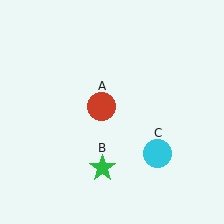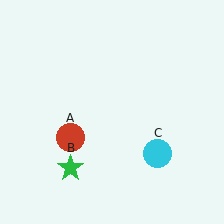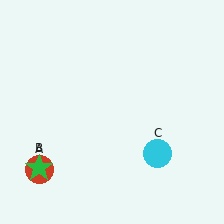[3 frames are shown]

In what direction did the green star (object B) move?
The green star (object B) moved left.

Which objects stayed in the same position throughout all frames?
Cyan circle (object C) remained stationary.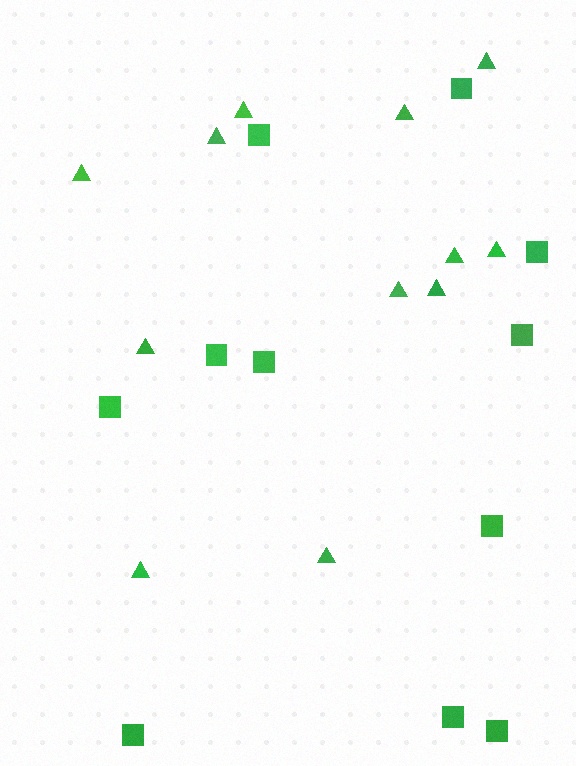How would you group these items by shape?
There are 2 groups: one group of triangles (12) and one group of squares (11).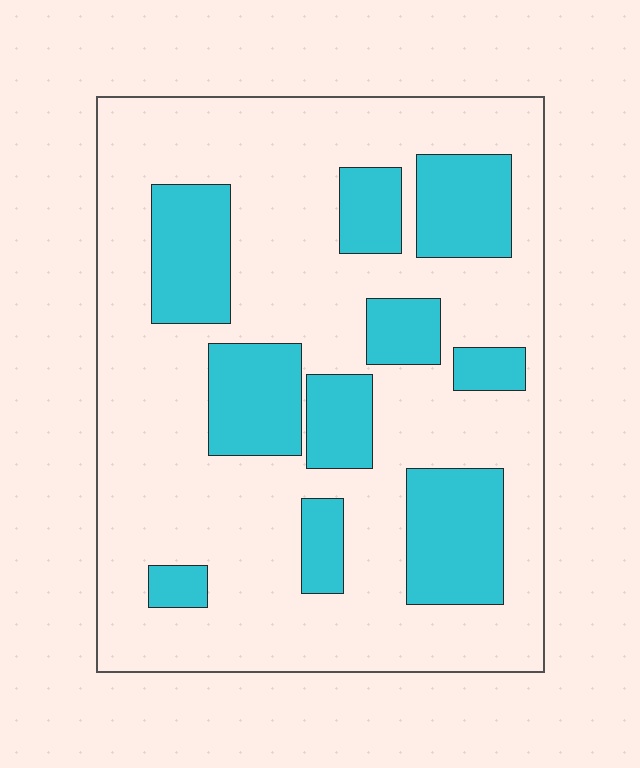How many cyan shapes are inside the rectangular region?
10.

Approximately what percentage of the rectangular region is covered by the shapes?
Approximately 30%.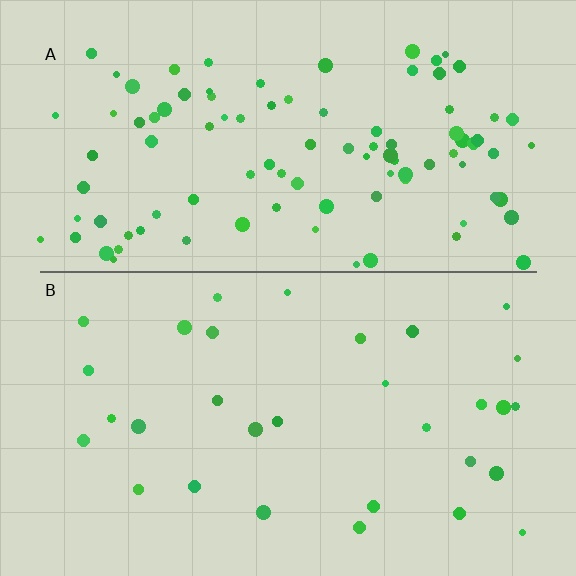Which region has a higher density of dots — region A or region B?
A (the top).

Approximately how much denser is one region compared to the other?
Approximately 3.1× — region A over region B.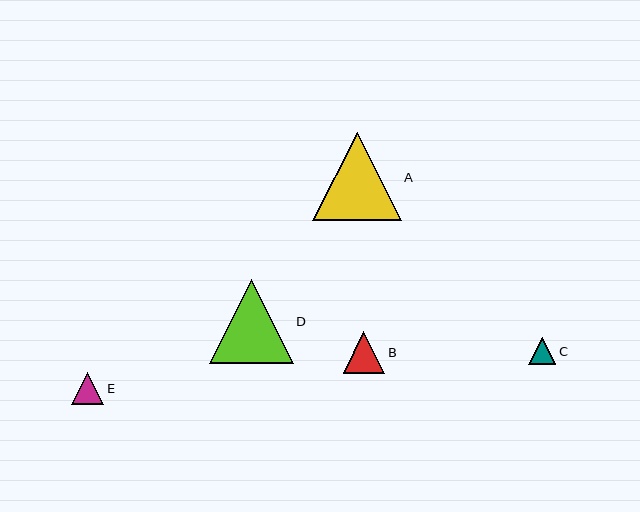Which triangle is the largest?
Triangle A is the largest with a size of approximately 88 pixels.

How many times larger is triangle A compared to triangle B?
Triangle A is approximately 2.1 times the size of triangle B.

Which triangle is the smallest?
Triangle C is the smallest with a size of approximately 27 pixels.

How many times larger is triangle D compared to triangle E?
Triangle D is approximately 2.6 times the size of triangle E.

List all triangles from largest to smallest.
From largest to smallest: A, D, B, E, C.